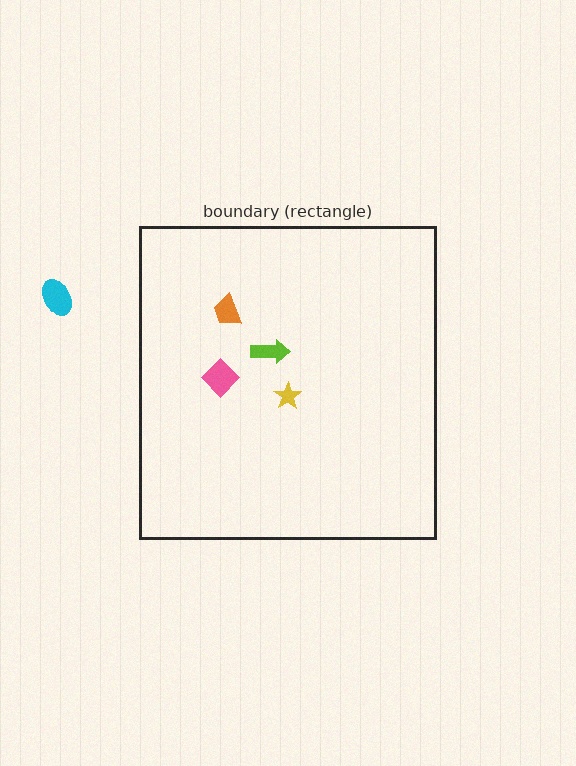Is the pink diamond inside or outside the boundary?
Inside.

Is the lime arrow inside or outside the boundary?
Inside.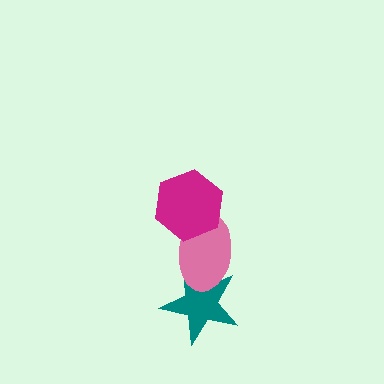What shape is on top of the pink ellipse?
The magenta hexagon is on top of the pink ellipse.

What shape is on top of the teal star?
The pink ellipse is on top of the teal star.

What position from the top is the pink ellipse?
The pink ellipse is 2nd from the top.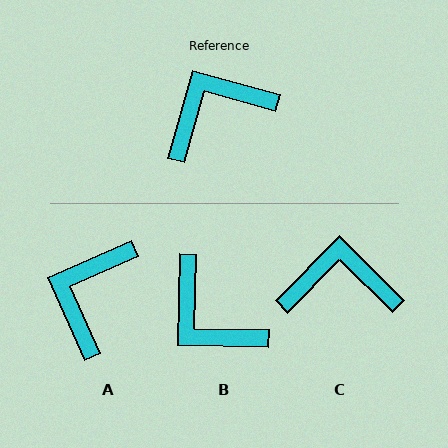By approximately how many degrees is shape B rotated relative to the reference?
Approximately 104 degrees counter-clockwise.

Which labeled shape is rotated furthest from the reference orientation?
B, about 104 degrees away.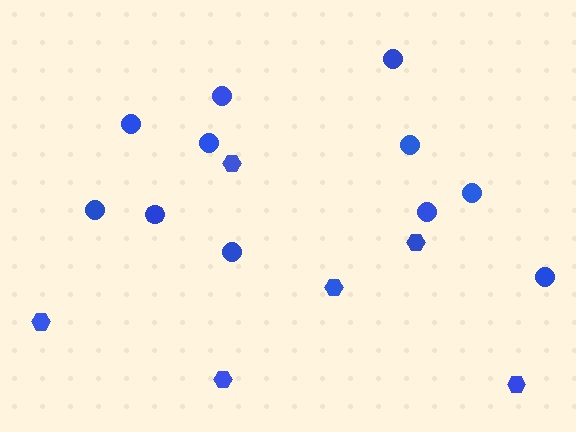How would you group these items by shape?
There are 2 groups: one group of hexagons (6) and one group of circles (11).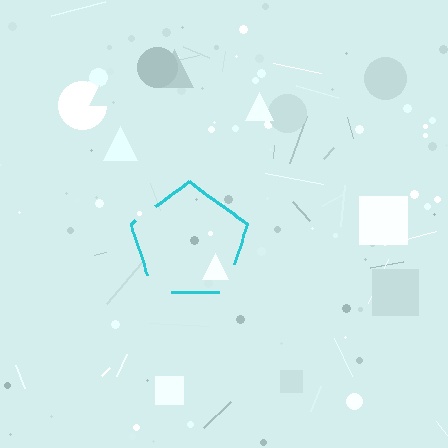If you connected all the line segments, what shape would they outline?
They would outline a pentagon.